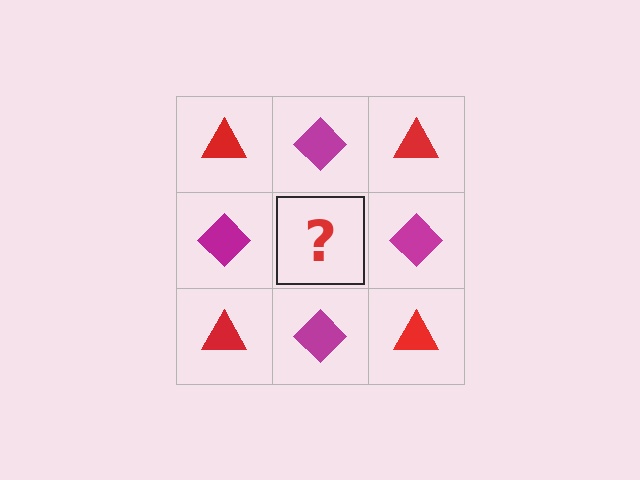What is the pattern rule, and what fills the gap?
The rule is that it alternates red triangle and magenta diamond in a checkerboard pattern. The gap should be filled with a red triangle.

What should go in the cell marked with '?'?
The missing cell should contain a red triangle.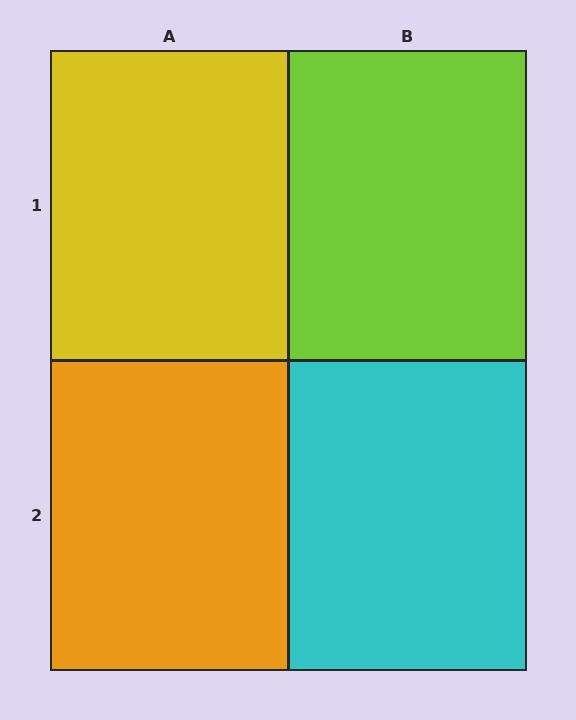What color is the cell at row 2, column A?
Orange.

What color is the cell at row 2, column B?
Cyan.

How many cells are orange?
1 cell is orange.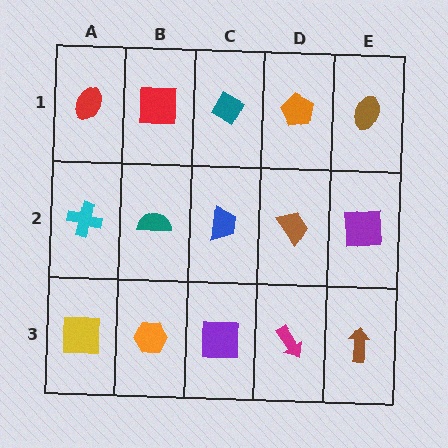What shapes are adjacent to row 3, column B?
A teal semicircle (row 2, column B), a yellow square (row 3, column A), a purple square (row 3, column C).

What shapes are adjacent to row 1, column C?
A blue trapezoid (row 2, column C), a red square (row 1, column B), an orange pentagon (row 1, column D).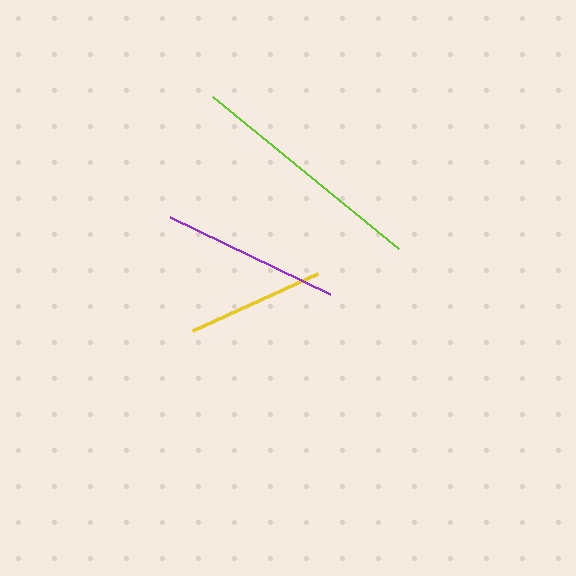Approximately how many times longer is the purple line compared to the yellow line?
The purple line is approximately 1.3 times the length of the yellow line.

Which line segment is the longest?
The lime line is the longest at approximately 241 pixels.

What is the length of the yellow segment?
The yellow segment is approximately 138 pixels long.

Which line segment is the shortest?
The yellow line is the shortest at approximately 138 pixels.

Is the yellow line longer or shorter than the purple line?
The purple line is longer than the yellow line.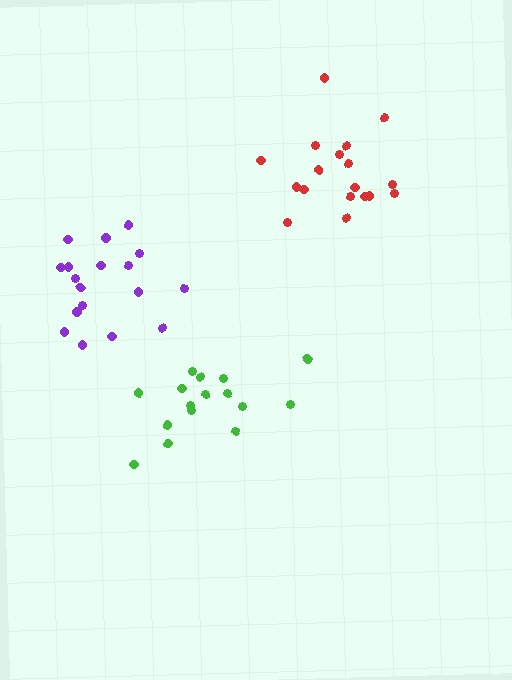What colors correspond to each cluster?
The clusters are colored: red, green, purple.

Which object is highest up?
The red cluster is topmost.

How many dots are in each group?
Group 1: 18 dots, Group 2: 16 dots, Group 3: 18 dots (52 total).